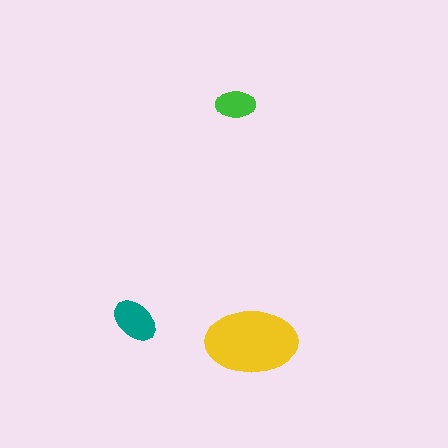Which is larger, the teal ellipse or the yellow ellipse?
The yellow one.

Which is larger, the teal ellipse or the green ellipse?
The teal one.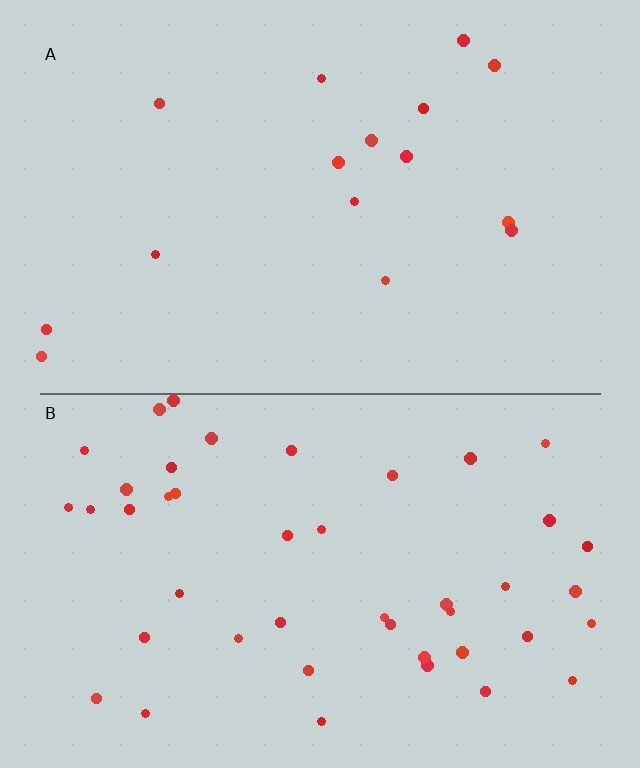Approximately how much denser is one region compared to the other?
Approximately 2.8× — region B over region A.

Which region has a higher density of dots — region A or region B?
B (the bottom).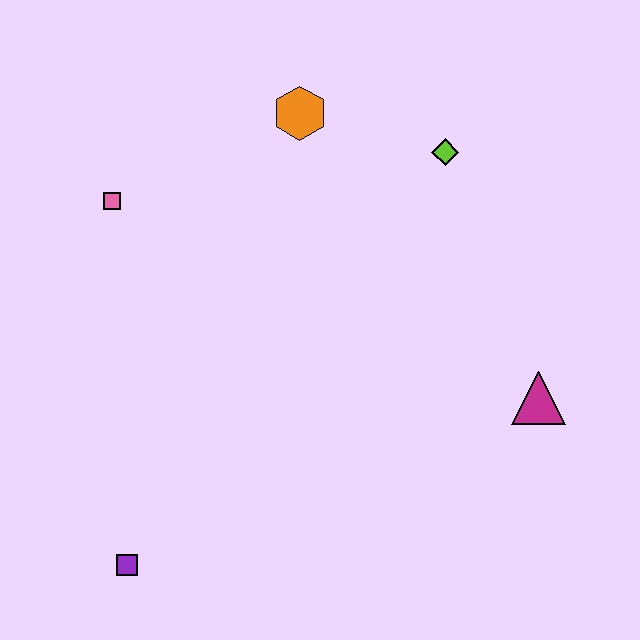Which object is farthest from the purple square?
The lime diamond is farthest from the purple square.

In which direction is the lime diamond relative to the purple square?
The lime diamond is above the purple square.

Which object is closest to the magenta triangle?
The lime diamond is closest to the magenta triangle.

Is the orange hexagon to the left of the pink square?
No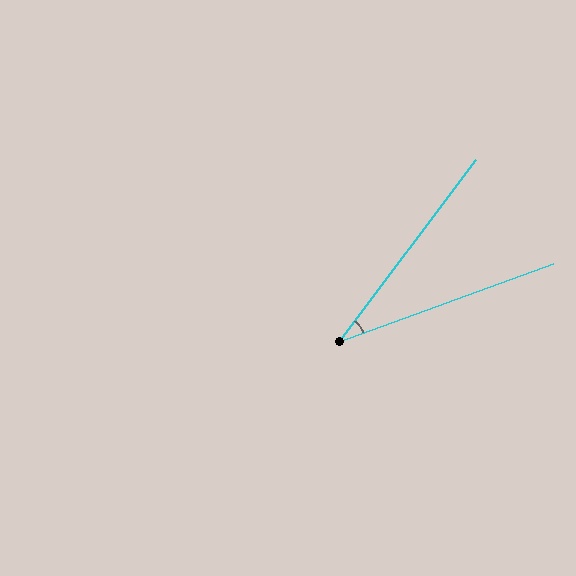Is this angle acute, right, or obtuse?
It is acute.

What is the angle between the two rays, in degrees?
Approximately 33 degrees.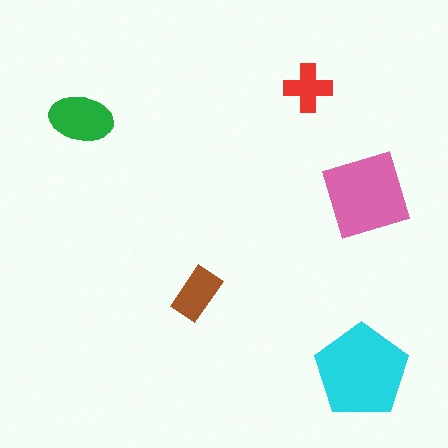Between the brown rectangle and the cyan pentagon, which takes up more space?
The cyan pentagon.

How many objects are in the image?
There are 5 objects in the image.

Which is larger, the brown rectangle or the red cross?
The brown rectangle.